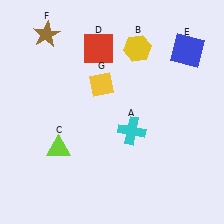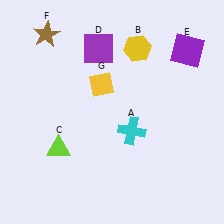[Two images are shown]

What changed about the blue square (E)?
In Image 1, E is blue. In Image 2, it changed to purple.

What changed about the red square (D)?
In Image 1, D is red. In Image 2, it changed to purple.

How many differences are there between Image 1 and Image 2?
There are 2 differences between the two images.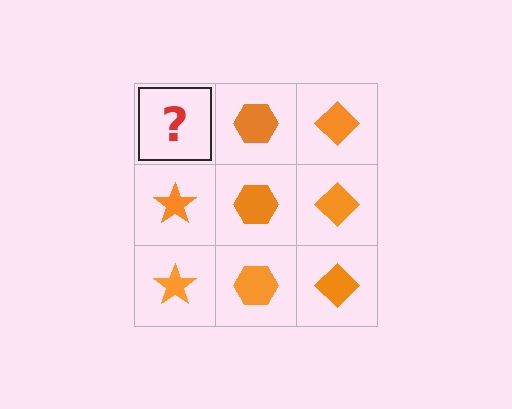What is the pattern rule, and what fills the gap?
The rule is that each column has a consistent shape. The gap should be filled with an orange star.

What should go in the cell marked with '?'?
The missing cell should contain an orange star.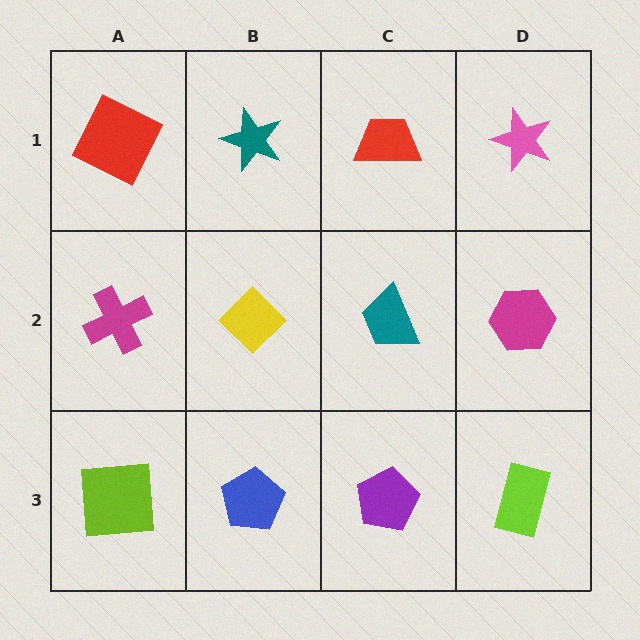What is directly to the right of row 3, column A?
A blue pentagon.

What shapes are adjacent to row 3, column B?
A yellow diamond (row 2, column B), a lime square (row 3, column A), a purple pentagon (row 3, column C).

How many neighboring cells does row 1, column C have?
3.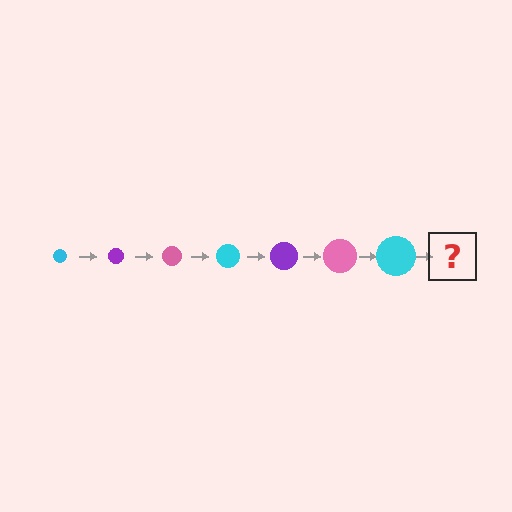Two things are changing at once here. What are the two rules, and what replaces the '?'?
The two rules are that the circle grows larger each step and the color cycles through cyan, purple, and pink. The '?' should be a purple circle, larger than the previous one.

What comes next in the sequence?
The next element should be a purple circle, larger than the previous one.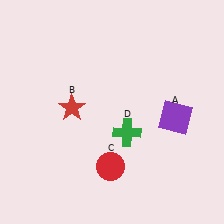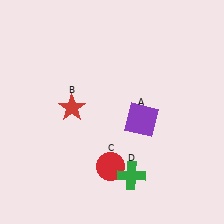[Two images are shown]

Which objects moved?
The objects that moved are: the purple square (A), the green cross (D).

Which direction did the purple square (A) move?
The purple square (A) moved left.